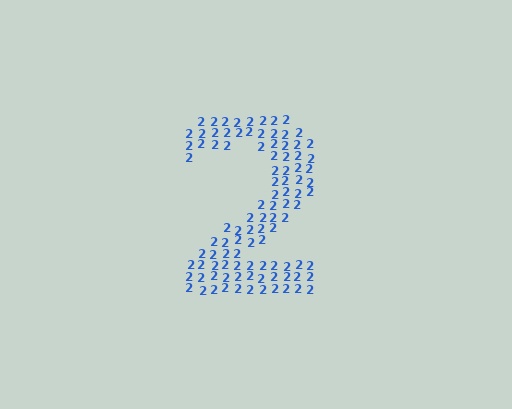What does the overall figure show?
The overall figure shows the digit 2.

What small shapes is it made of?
It is made of small digit 2's.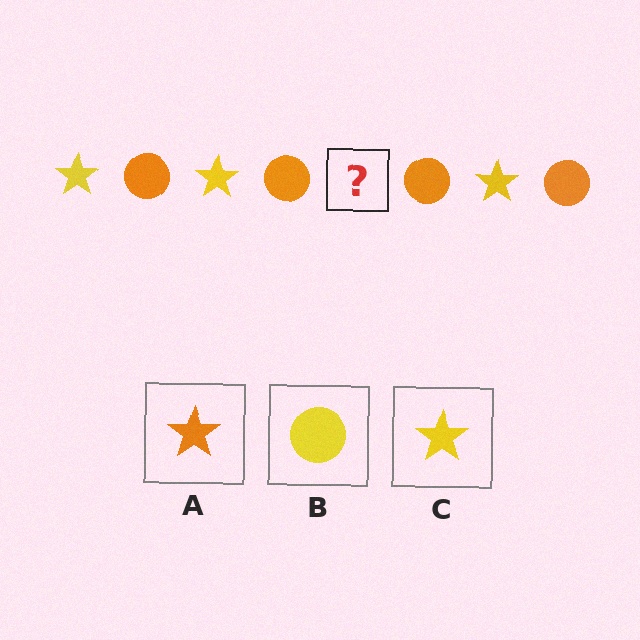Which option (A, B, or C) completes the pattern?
C.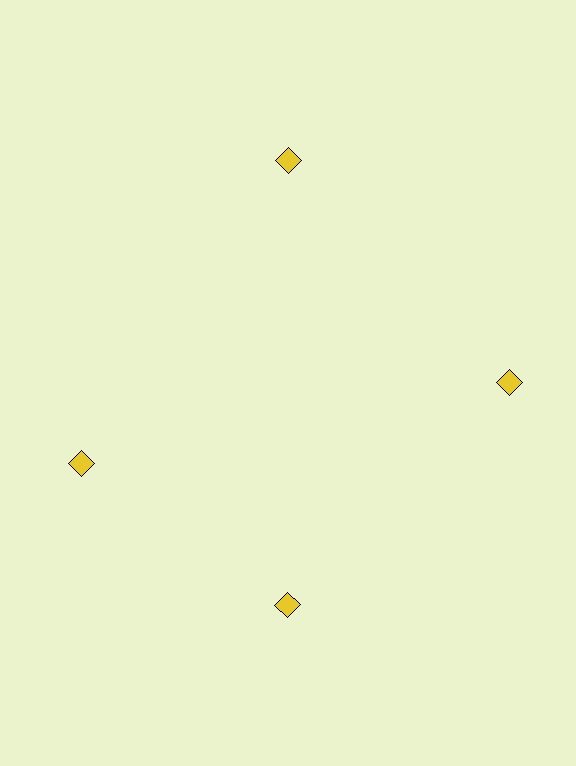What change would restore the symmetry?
The symmetry would be restored by rotating it back into even spacing with its neighbors so that all 4 diamonds sit at equal angles and equal distance from the center.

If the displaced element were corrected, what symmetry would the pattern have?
It would have 4-fold rotational symmetry — the pattern would map onto itself every 90 degrees.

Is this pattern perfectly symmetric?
No. The 4 yellow diamonds are arranged in a ring, but one element near the 9 o'clock position is rotated out of alignment along the ring, breaking the 4-fold rotational symmetry.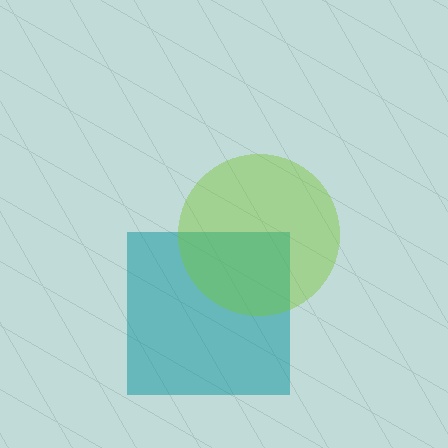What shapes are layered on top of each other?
The layered shapes are: a teal square, a lime circle.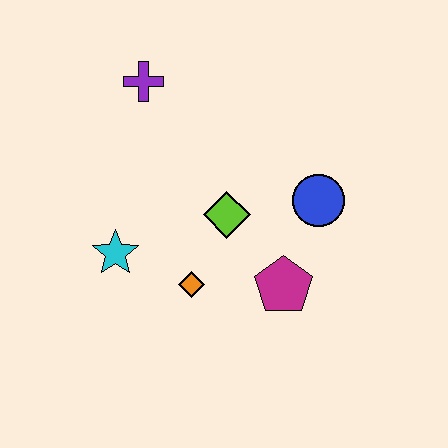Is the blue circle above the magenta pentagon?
Yes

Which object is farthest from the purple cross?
The magenta pentagon is farthest from the purple cross.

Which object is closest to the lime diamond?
The orange diamond is closest to the lime diamond.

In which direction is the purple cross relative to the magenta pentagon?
The purple cross is above the magenta pentagon.